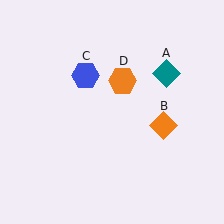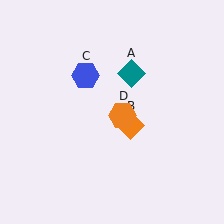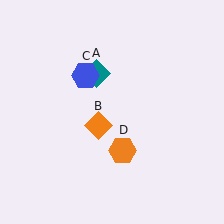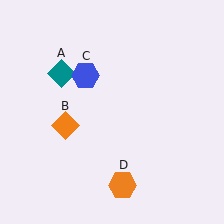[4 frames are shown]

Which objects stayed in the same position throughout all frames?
Blue hexagon (object C) remained stationary.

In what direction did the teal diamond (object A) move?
The teal diamond (object A) moved left.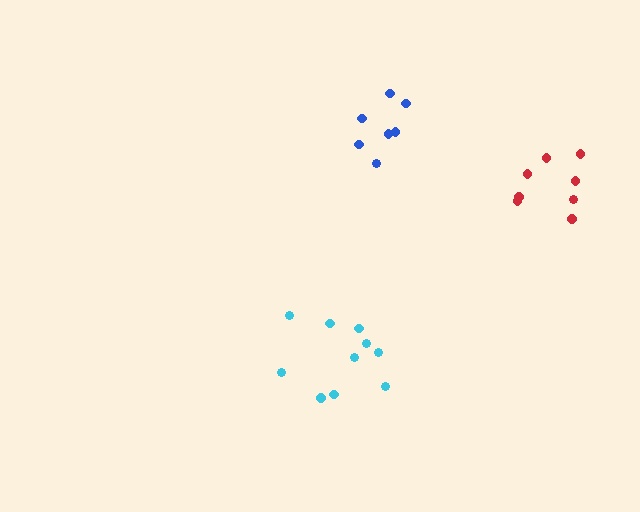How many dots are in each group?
Group 1: 7 dots, Group 2: 10 dots, Group 3: 8 dots (25 total).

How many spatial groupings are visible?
There are 3 spatial groupings.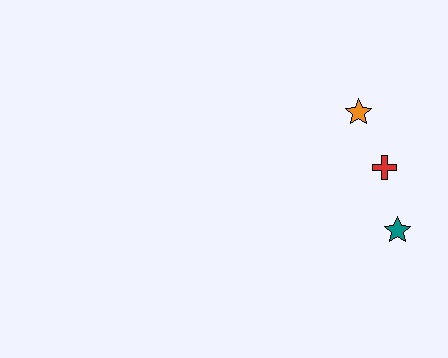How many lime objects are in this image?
There are no lime objects.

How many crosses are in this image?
There is 1 cross.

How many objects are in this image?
There are 3 objects.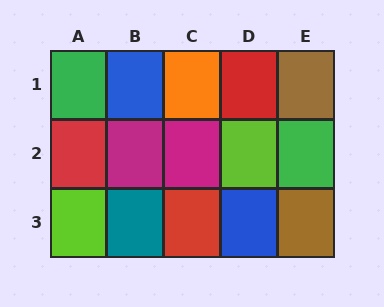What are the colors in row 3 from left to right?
Lime, teal, red, blue, brown.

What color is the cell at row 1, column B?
Blue.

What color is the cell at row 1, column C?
Orange.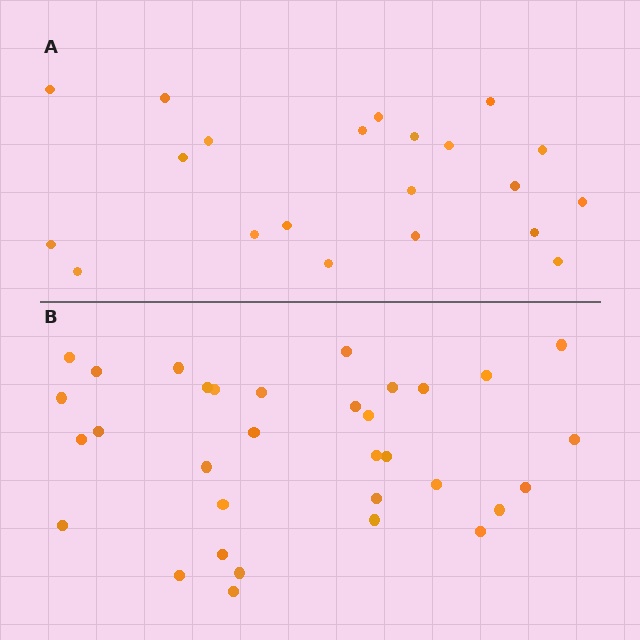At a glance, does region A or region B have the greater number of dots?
Region B (the bottom region) has more dots.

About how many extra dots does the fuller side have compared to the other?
Region B has roughly 12 or so more dots than region A.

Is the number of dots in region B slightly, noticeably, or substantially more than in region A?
Region B has substantially more. The ratio is roughly 1.6 to 1.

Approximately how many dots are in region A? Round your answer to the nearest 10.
About 20 dots. (The exact count is 21, which rounds to 20.)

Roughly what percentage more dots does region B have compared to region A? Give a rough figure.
About 55% more.